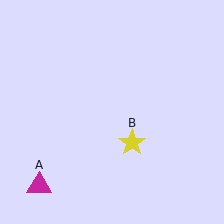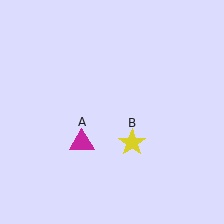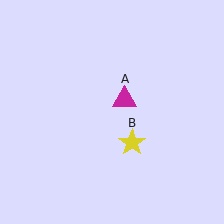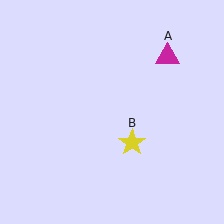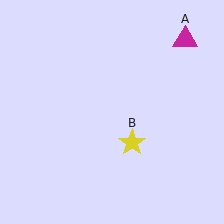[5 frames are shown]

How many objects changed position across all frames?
1 object changed position: magenta triangle (object A).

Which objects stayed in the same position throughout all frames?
Yellow star (object B) remained stationary.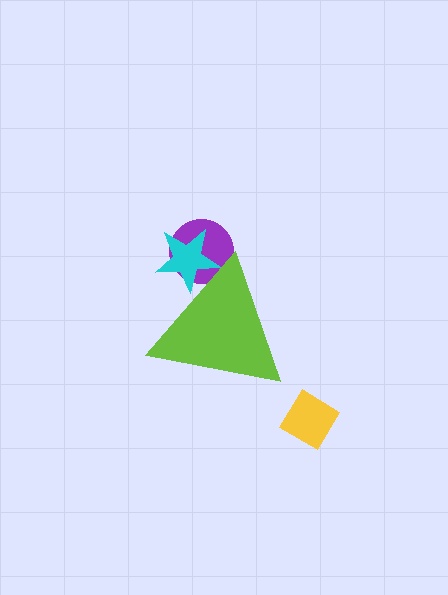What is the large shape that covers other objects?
A lime triangle.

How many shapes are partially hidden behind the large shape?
2 shapes are partially hidden.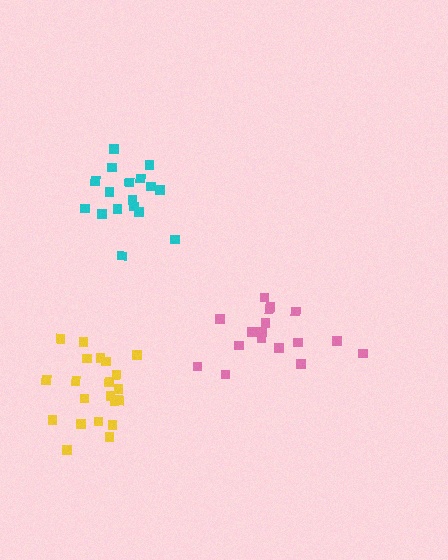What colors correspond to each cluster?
The clusters are colored: pink, cyan, yellow.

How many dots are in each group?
Group 1: 17 dots, Group 2: 17 dots, Group 3: 21 dots (55 total).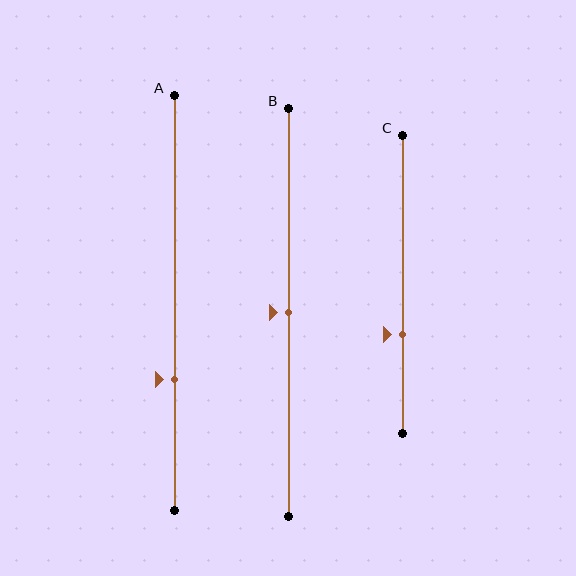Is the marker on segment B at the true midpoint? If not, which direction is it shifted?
Yes, the marker on segment B is at the true midpoint.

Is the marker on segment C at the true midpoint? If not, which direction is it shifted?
No, the marker on segment C is shifted downward by about 17% of the segment length.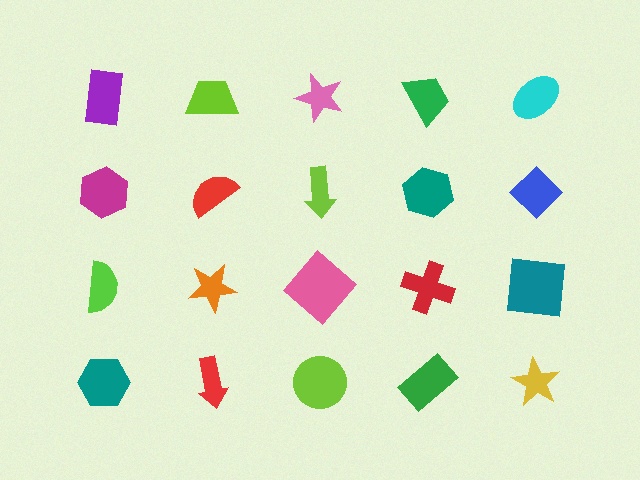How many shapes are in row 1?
5 shapes.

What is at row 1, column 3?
A pink star.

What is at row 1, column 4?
A green trapezoid.